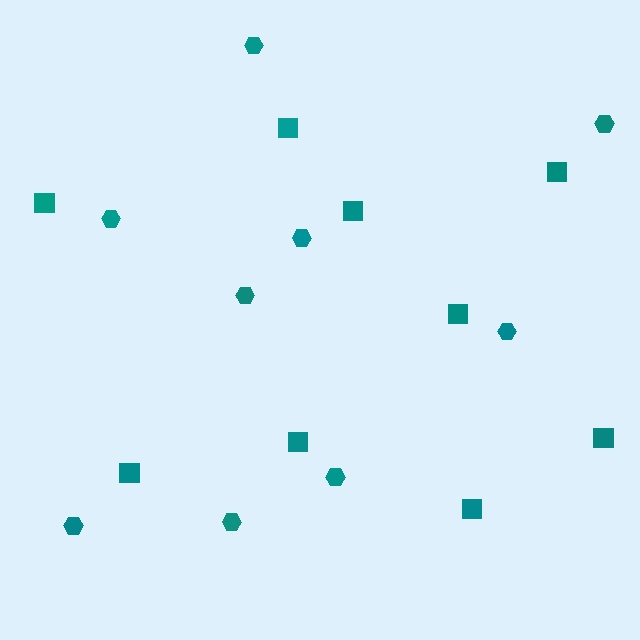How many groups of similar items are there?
There are 2 groups: one group of squares (9) and one group of hexagons (9).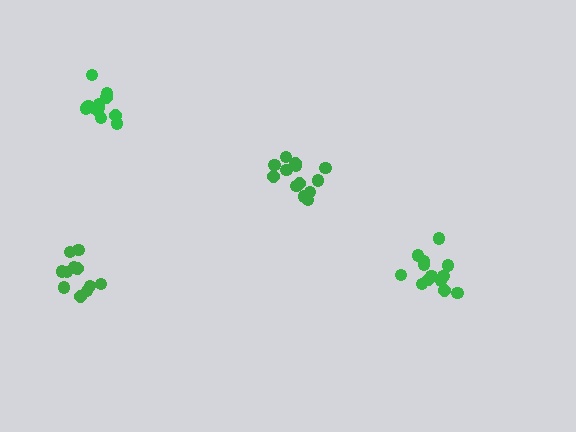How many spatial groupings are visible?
There are 4 spatial groupings.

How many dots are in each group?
Group 1: 11 dots, Group 2: 13 dots, Group 3: 13 dots, Group 4: 12 dots (49 total).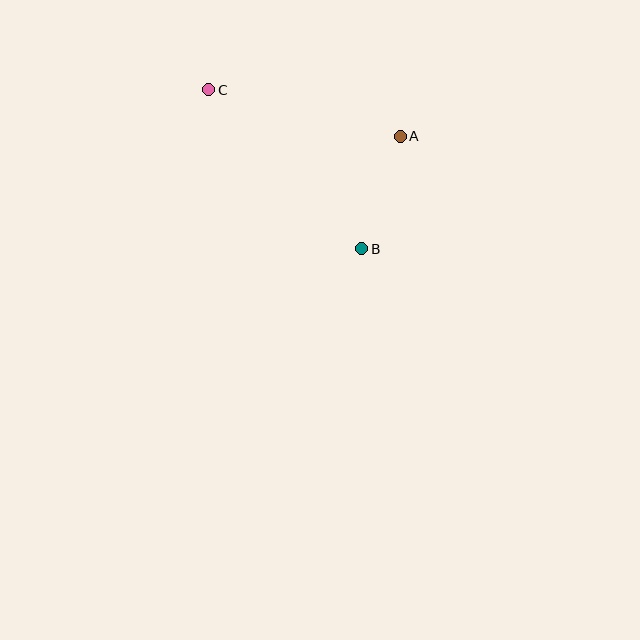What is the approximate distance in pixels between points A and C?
The distance between A and C is approximately 197 pixels.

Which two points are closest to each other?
Points A and B are closest to each other.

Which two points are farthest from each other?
Points B and C are farthest from each other.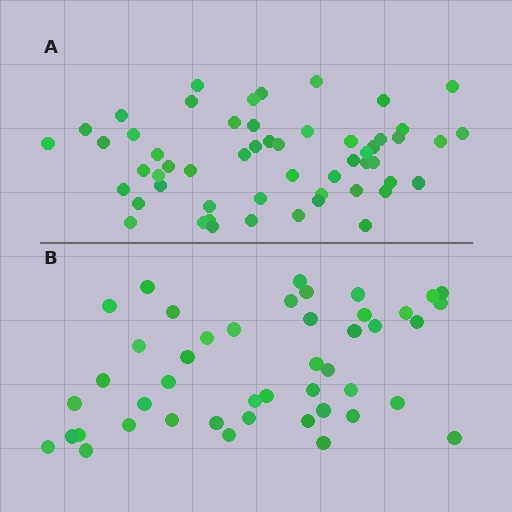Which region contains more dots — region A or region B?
Region A (the top region) has more dots.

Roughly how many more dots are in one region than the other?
Region A has roughly 10 or so more dots than region B.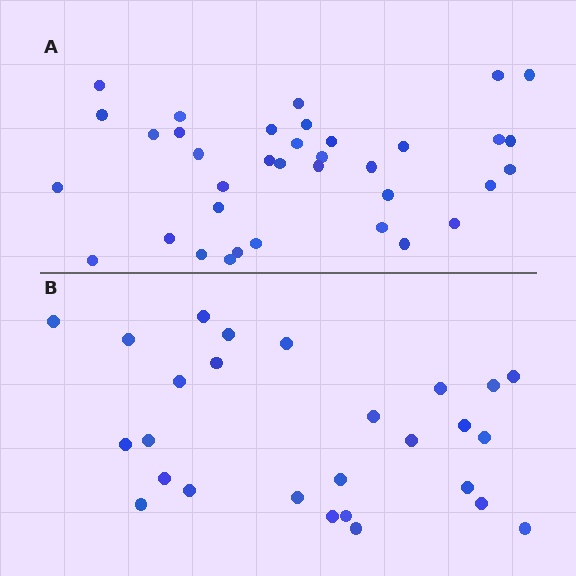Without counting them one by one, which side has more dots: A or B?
Region A (the top region) has more dots.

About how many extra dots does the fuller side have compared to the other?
Region A has roughly 8 or so more dots than region B.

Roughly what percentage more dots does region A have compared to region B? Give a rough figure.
About 35% more.